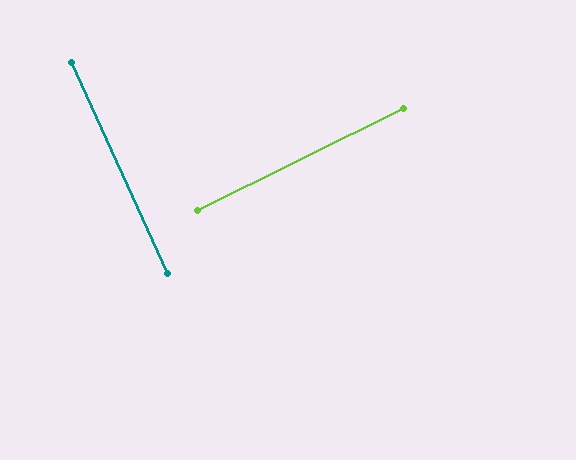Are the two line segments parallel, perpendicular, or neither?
Perpendicular — they meet at approximately 88°.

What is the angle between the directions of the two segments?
Approximately 88 degrees.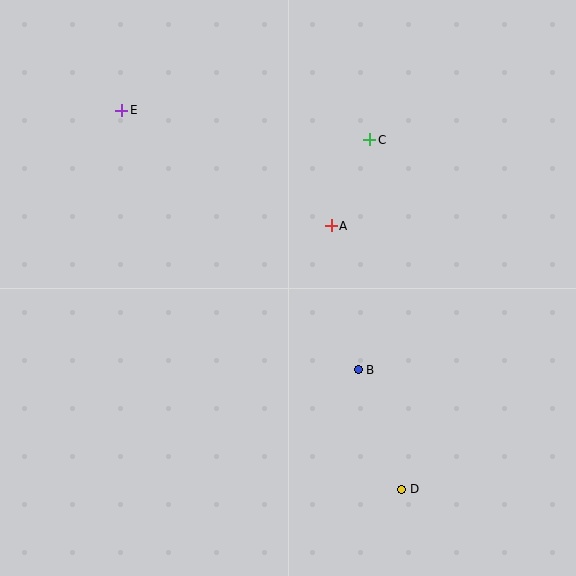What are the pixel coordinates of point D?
Point D is at (402, 489).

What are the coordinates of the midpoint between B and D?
The midpoint between B and D is at (380, 429).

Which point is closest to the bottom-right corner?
Point D is closest to the bottom-right corner.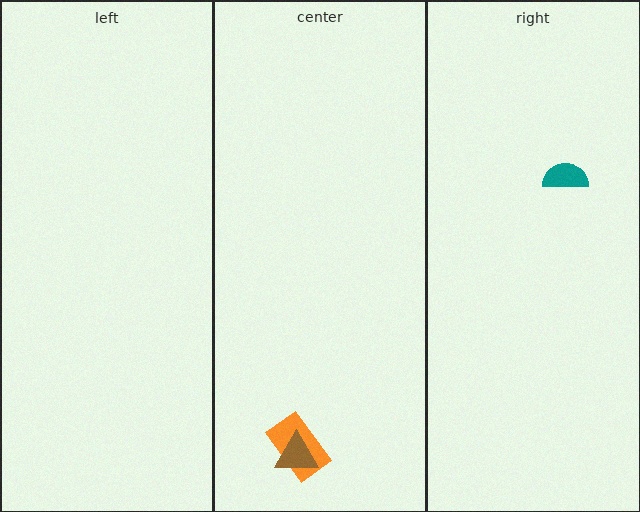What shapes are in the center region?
The orange rectangle, the brown triangle.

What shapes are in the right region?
The teal semicircle.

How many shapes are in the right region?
1.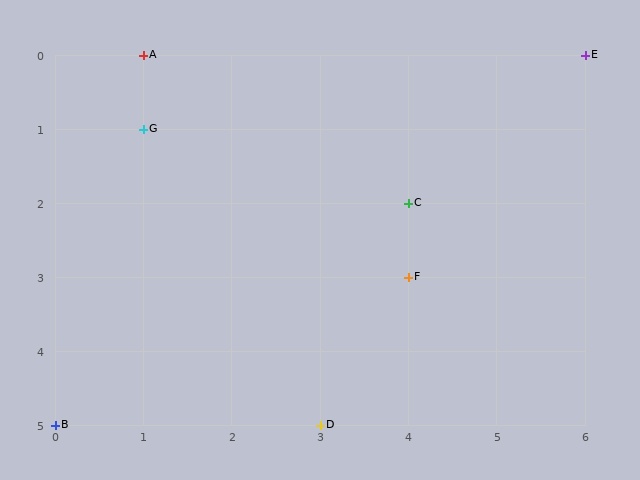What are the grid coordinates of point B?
Point B is at grid coordinates (0, 5).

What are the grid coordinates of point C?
Point C is at grid coordinates (4, 2).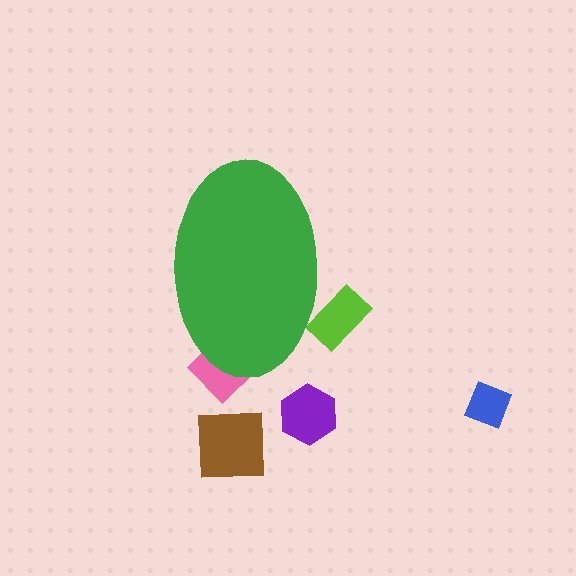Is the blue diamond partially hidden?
No, the blue diamond is fully visible.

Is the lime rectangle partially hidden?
Yes, the lime rectangle is partially hidden behind the green ellipse.